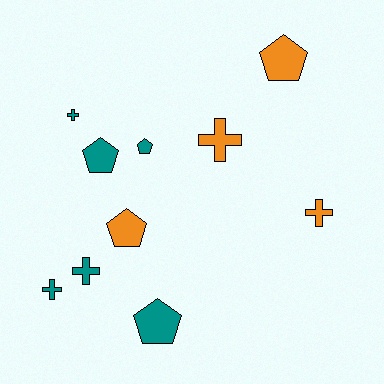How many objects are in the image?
There are 10 objects.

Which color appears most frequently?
Teal, with 6 objects.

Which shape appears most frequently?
Pentagon, with 5 objects.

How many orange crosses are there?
There are 2 orange crosses.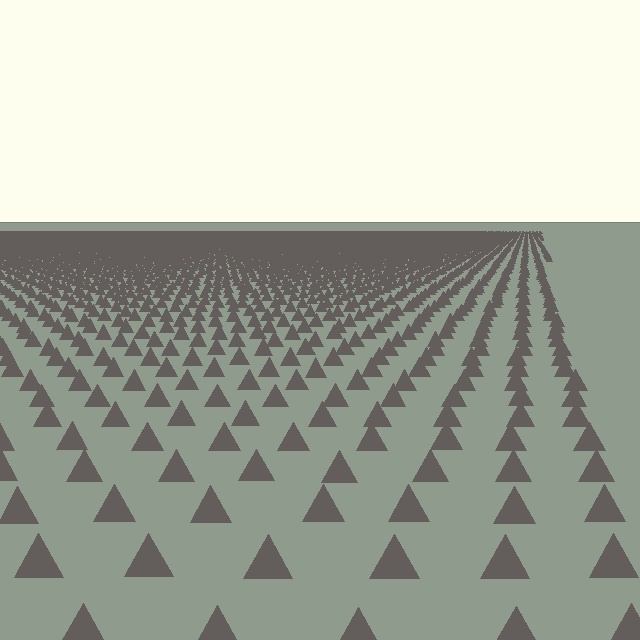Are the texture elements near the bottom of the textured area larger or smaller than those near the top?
Larger. Near the bottom, elements are closer to the viewer and appear at a bigger on-screen size.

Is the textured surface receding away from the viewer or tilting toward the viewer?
The surface is receding away from the viewer. Texture elements get smaller and denser toward the top.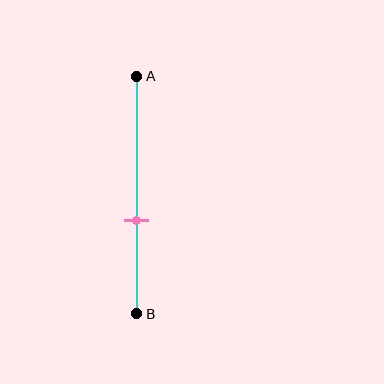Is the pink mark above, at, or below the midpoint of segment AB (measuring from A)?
The pink mark is below the midpoint of segment AB.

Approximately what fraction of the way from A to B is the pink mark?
The pink mark is approximately 60% of the way from A to B.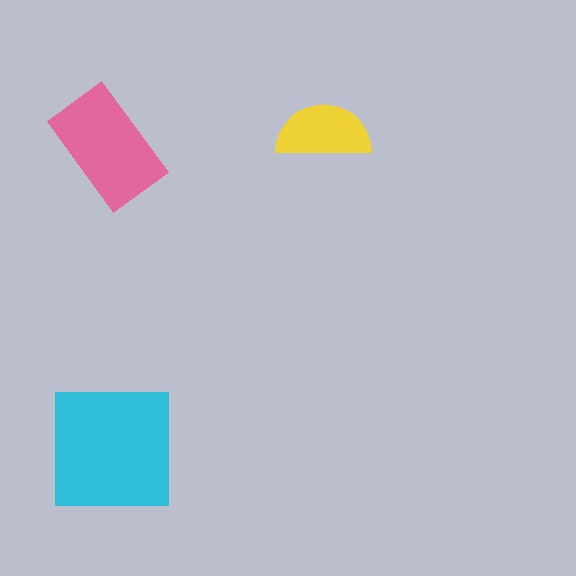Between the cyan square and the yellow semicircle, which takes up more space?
The cyan square.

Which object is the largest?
The cyan square.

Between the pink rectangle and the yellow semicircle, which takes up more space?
The pink rectangle.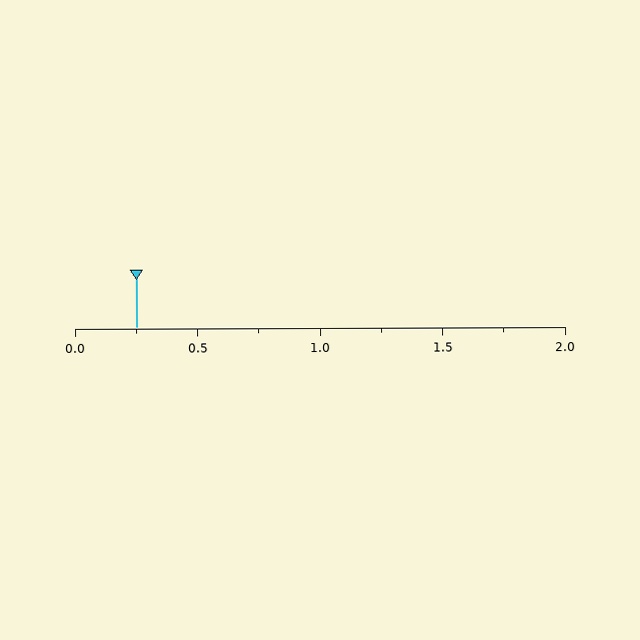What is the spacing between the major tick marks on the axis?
The major ticks are spaced 0.5 apart.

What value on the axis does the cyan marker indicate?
The marker indicates approximately 0.25.